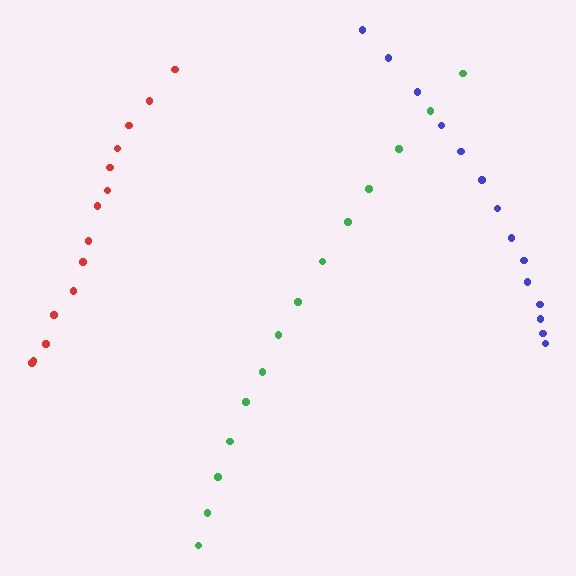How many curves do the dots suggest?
There are 3 distinct paths.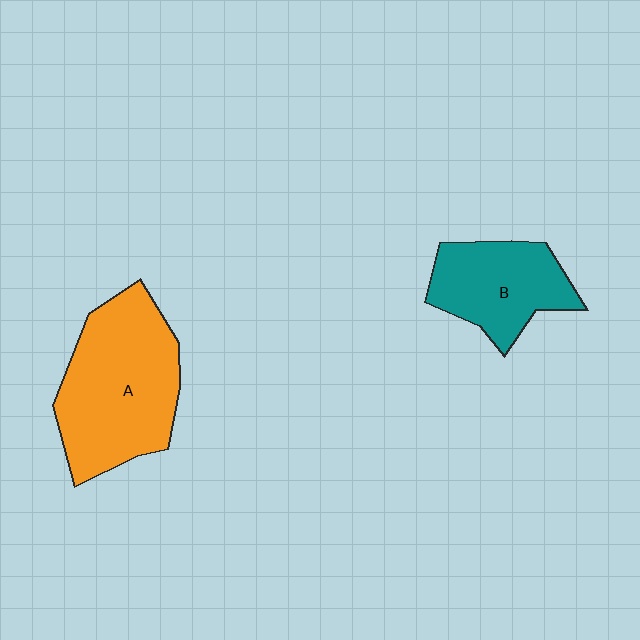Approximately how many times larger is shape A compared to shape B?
Approximately 1.6 times.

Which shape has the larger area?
Shape A (orange).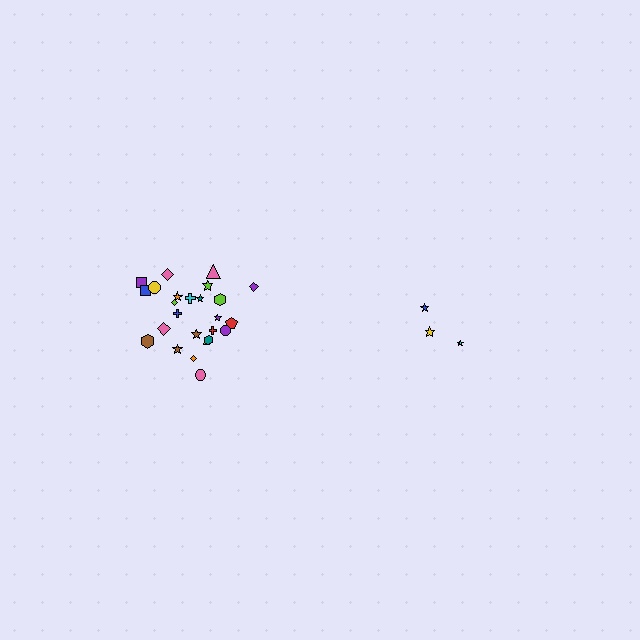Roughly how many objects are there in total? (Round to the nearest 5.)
Roughly 30 objects in total.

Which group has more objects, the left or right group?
The left group.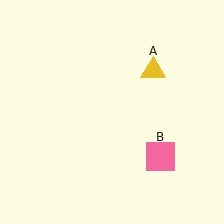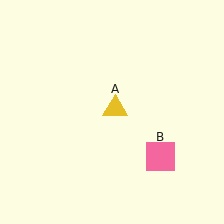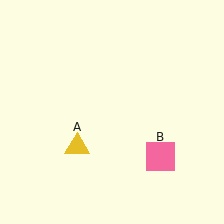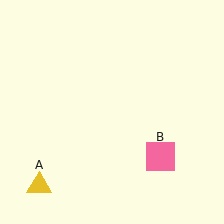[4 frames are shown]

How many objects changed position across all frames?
1 object changed position: yellow triangle (object A).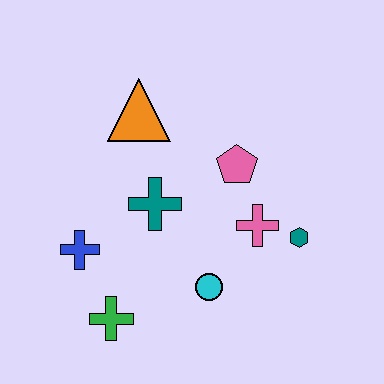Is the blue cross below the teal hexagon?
Yes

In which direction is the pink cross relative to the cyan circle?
The pink cross is above the cyan circle.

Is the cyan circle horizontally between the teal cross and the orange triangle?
No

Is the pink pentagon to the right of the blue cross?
Yes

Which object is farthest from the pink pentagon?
The green cross is farthest from the pink pentagon.